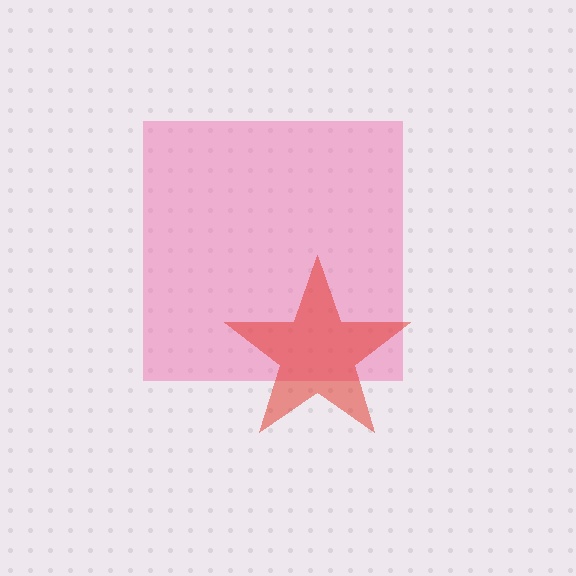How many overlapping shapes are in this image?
There are 2 overlapping shapes in the image.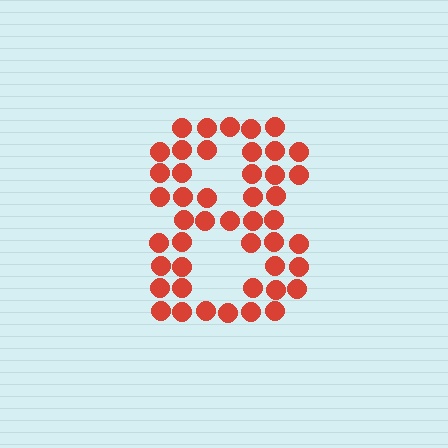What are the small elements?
The small elements are circles.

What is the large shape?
The large shape is the digit 8.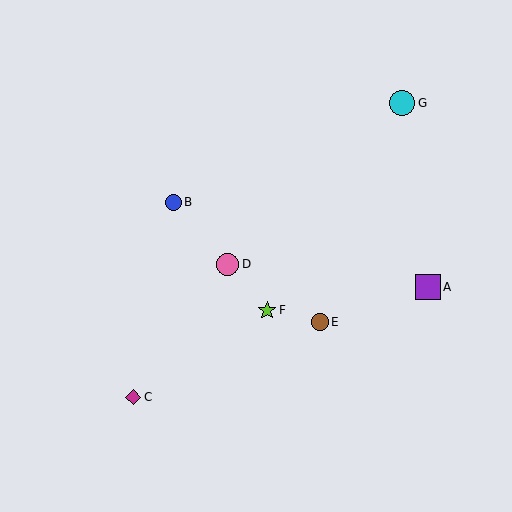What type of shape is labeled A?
Shape A is a purple square.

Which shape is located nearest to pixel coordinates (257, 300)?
The lime star (labeled F) at (267, 310) is nearest to that location.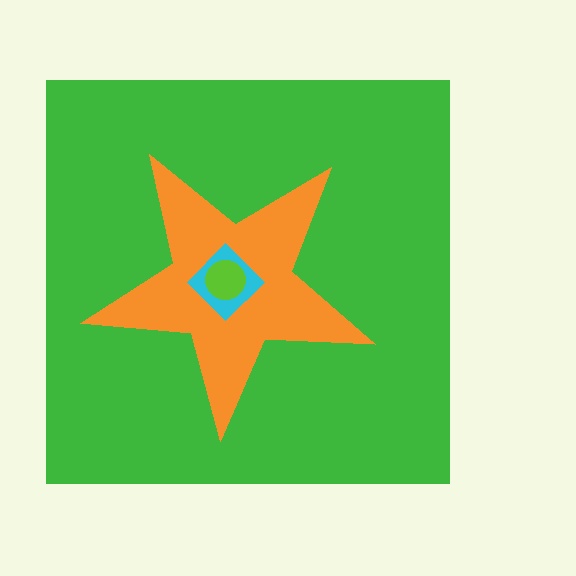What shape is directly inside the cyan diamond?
The lime circle.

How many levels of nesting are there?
4.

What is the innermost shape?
The lime circle.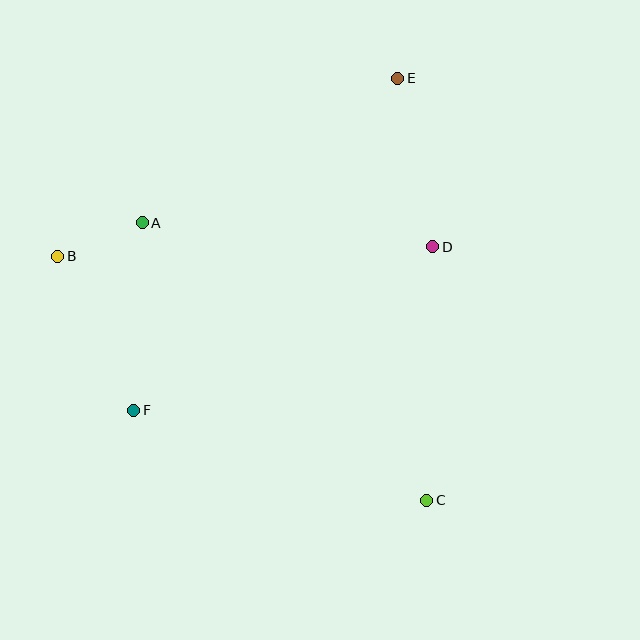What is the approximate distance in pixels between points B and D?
The distance between B and D is approximately 375 pixels.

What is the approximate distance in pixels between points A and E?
The distance between A and E is approximately 293 pixels.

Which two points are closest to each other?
Points A and B are closest to each other.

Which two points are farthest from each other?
Points B and C are farthest from each other.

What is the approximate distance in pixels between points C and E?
The distance between C and E is approximately 423 pixels.